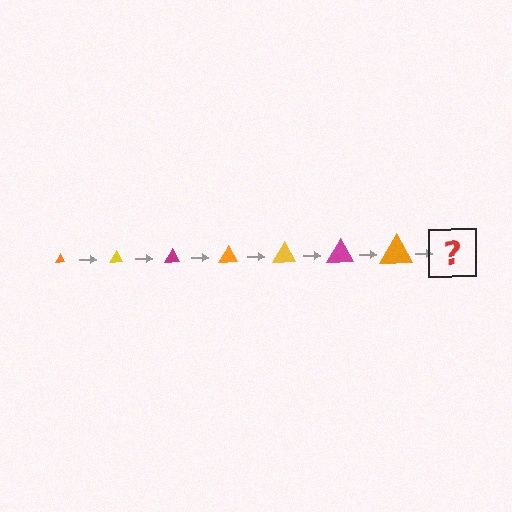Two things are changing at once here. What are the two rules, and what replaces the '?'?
The two rules are that the triangle grows larger each step and the color cycles through orange, yellow, and magenta. The '?' should be a yellow triangle, larger than the previous one.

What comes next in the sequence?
The next element should be a yellow triangle, larger than the previous one.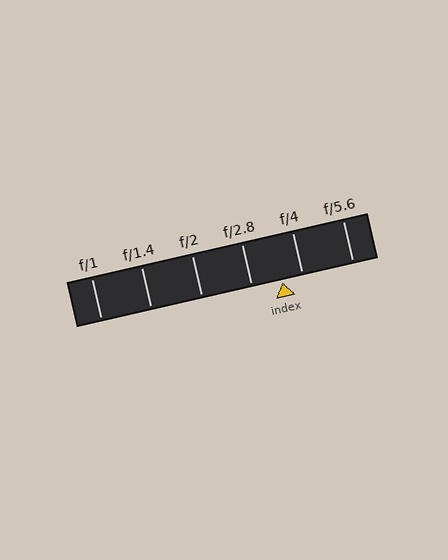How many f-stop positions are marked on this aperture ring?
There are 6 f-stop positions marked.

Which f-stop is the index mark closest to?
The index mark is closest to f/4.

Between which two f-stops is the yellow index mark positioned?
The index mark is between f/2.8 and f/4.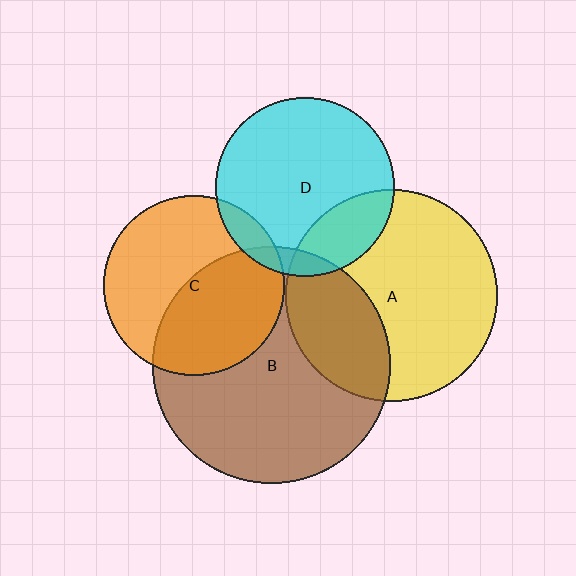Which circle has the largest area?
Circle B (brown).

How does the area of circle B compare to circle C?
Approximately 1.7 times.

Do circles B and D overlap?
Yes.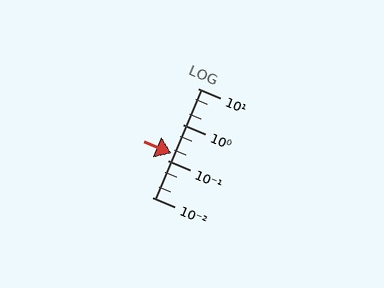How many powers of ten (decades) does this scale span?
The scale spans 3 decades, from 0.01 to 10.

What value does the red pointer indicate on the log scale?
The pointer indicates approximately 0.16.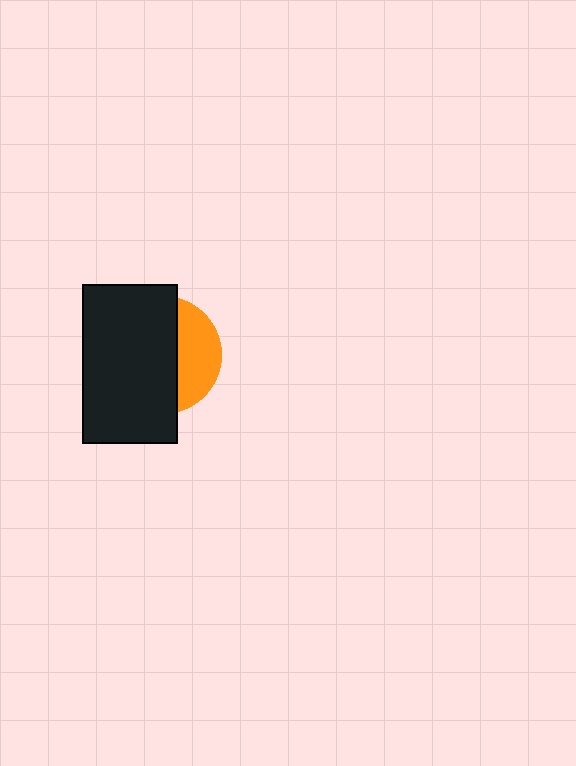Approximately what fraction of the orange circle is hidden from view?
Roughly 66% of the orange circle is hidden behind the black rectangle.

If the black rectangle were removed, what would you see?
You would see the complete orange circle.